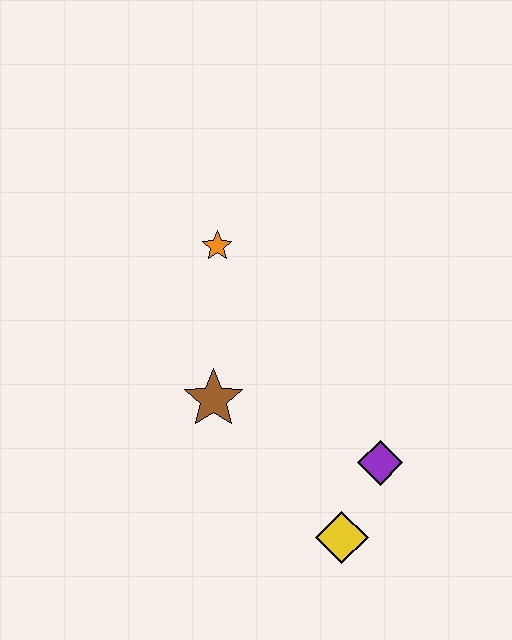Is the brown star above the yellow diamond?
Yes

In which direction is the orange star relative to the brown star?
The orange star is above the brown star.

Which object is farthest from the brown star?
The yellow diamond is farthest from the brown star.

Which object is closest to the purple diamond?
The yellow diamond is closest to the purple diamond.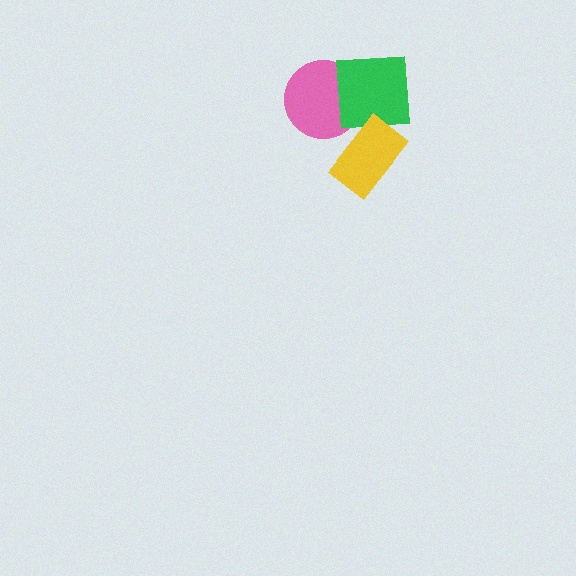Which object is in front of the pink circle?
The green square is in front of the pink circle.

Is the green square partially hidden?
Yes, it is partially covered by another shape.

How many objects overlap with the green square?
2 objects overlap with the green square.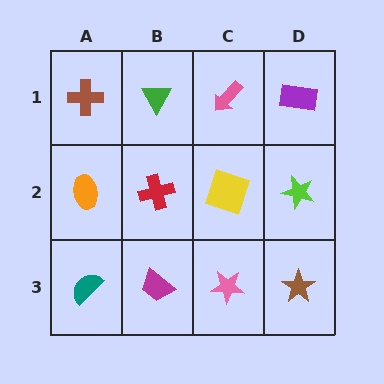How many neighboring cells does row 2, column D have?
3.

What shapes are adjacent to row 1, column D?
A lime star (row 2, column D), a pink arrow (row 1, column C).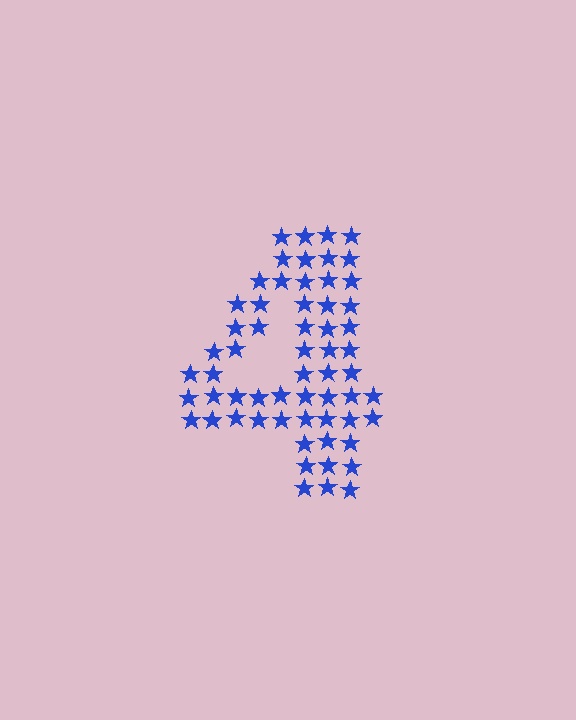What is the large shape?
The large shape is the digit 4.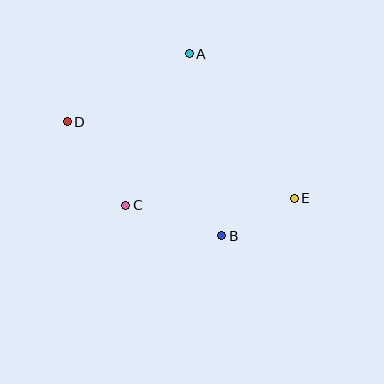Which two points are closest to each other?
Points B and E are closest to each other.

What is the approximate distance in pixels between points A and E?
The distance between A and E is approximately 179 pixels.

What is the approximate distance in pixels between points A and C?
The distance between A and C is approximately 164 pixels.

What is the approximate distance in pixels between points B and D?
The distance between B and D is approximately 192 pixels.